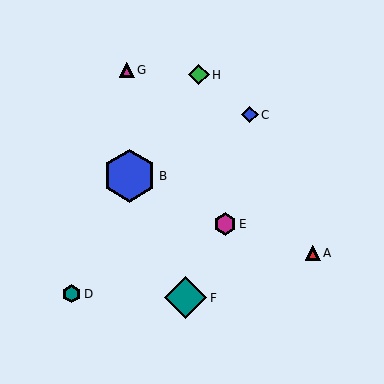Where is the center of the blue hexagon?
The center of the blue hexagon is at (130, 176).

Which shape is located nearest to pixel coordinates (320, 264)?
The red triangle (labeled A) at (313, 253) is nearest to that location.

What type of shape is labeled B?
Shape B is a blue hexagon.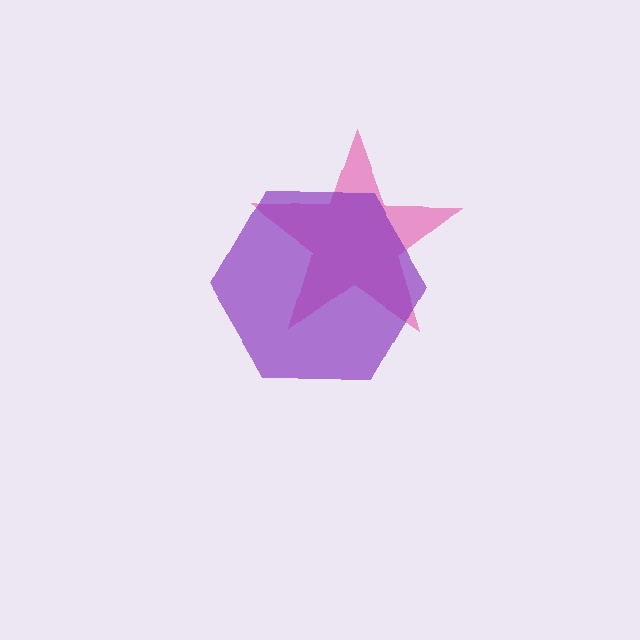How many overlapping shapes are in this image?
There are 2 overlapping shapes in the image.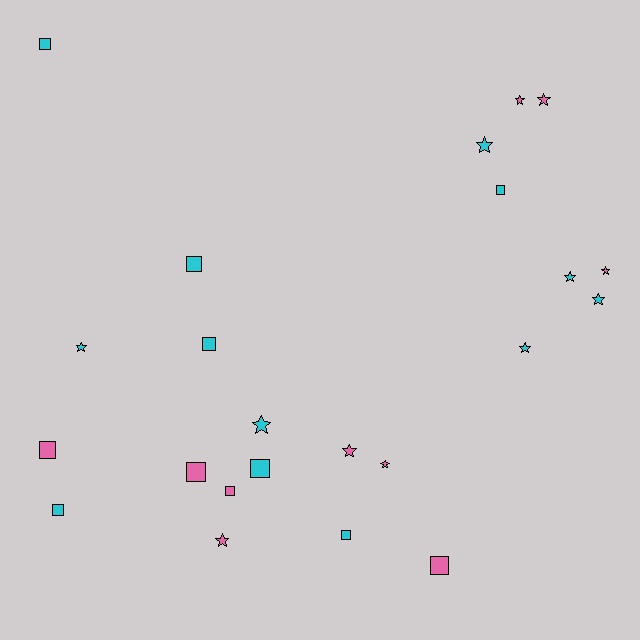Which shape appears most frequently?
Star, with 12 objects.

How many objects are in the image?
There are 23 objects.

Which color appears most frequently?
Cyan, with 13 objects.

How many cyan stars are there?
There are 6 cyan stars.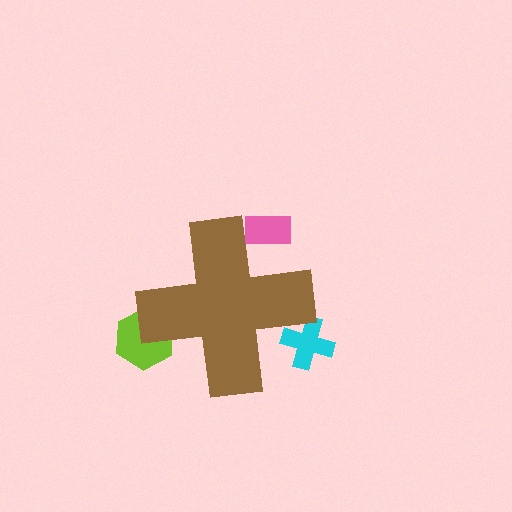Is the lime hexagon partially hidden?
Yes, the lime hexagon is partially hidden behind the brown cross.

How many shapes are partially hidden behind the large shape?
3 shapes are partially hidden.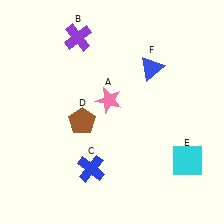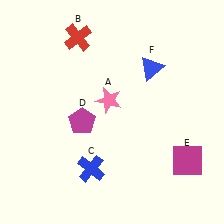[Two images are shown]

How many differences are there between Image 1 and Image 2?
There are 3 differences between the two images.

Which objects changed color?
B changed from purple to red. D changed from brown to magenta. E changed from cyan to magenta.